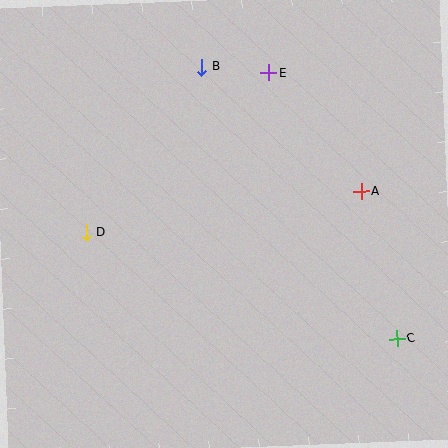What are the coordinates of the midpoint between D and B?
The midpoint between D and B is at (144, 150).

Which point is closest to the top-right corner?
Point E is closest to the top-right corner.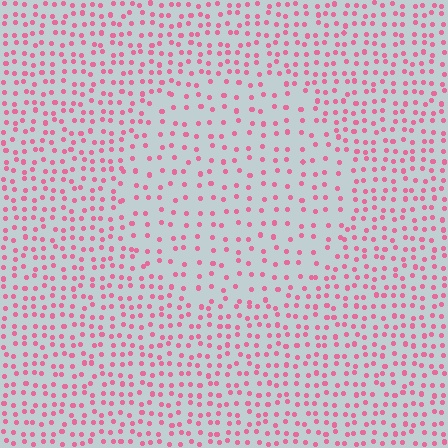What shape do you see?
I see a circle.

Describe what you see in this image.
The image contains small pink elements arranged at two different densities. A circle-shaped region is visible where the elements are less densely packed than the surrounding area.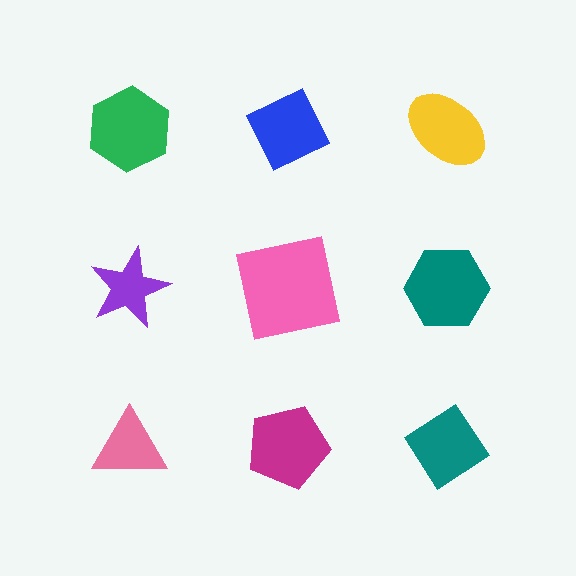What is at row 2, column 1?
A purple star.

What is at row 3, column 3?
A teal diamond.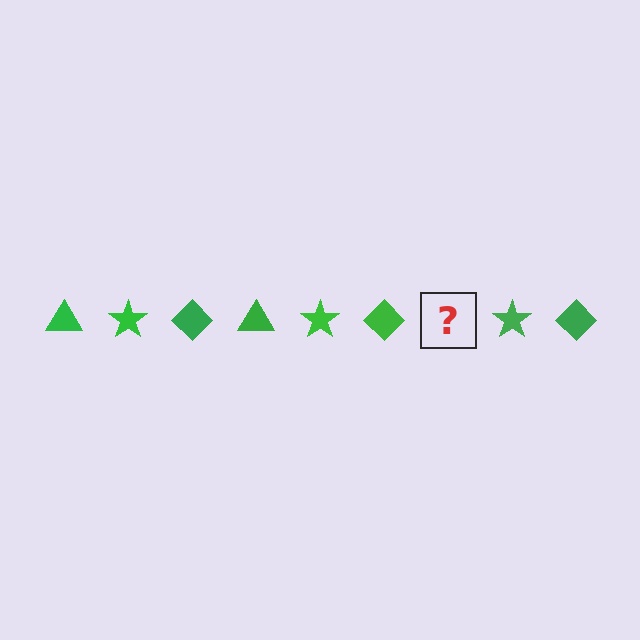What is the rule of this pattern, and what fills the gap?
The rule is that the pattern cycles through triangle, star, diamond shapes in green. The gap should be filled with a green triangle.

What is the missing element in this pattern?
The missing element is a green triangle.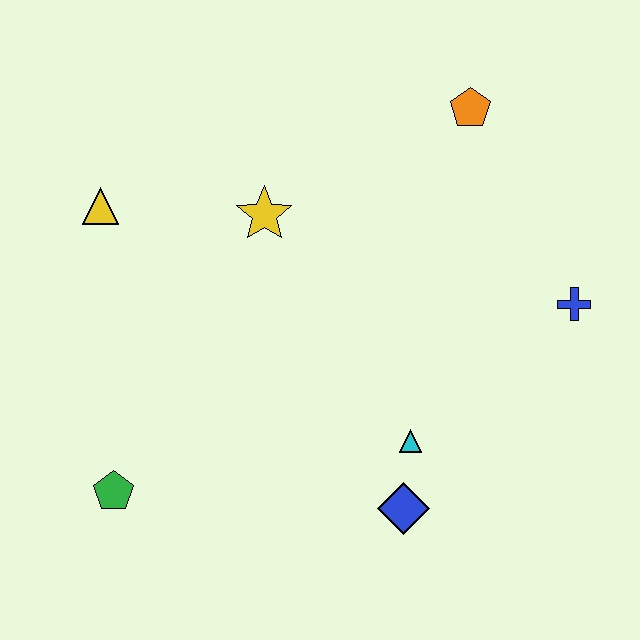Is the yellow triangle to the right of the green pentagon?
No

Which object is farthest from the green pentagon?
The orange pentagon is farthest from the green pentagon.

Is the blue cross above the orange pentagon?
No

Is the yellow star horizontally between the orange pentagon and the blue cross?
No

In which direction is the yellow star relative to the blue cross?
The yellow star is to the left of the blue cross.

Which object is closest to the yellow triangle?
The yellow star is closest to the yellow triangle.